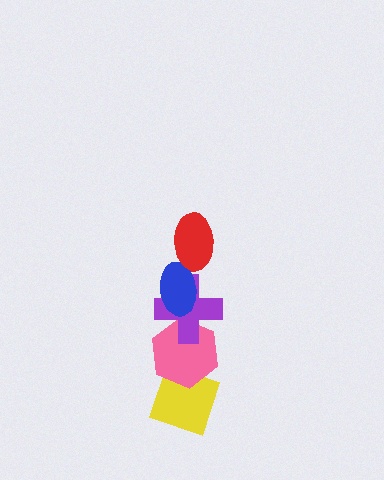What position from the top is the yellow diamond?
The yellow diamond is 5th from the top.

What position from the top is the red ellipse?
The red ellipse is 1st from the top.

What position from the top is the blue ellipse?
The blue ellipse is 2nd from the top.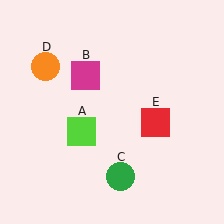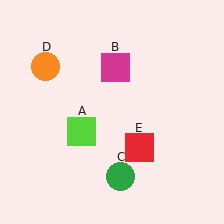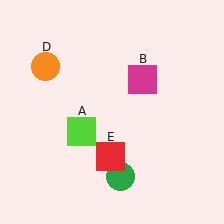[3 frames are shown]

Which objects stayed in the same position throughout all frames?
Lime square (object A) and green circle (object C) and orange circle (object D) remained stationary.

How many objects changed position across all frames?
2 objects changed position: magenta square (object B), red square (object E).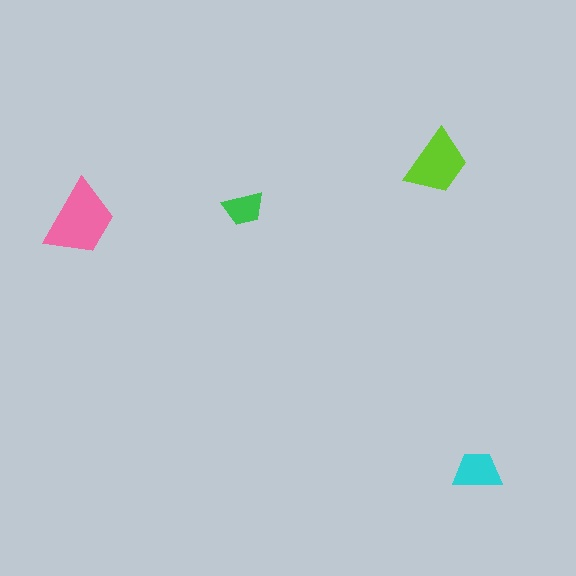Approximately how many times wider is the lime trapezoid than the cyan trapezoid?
About 1.5 times wider.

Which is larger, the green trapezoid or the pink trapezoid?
The pink one.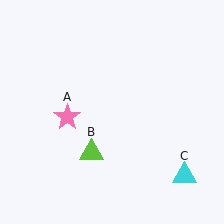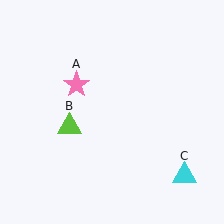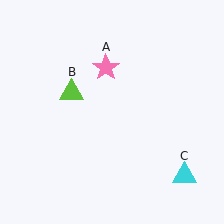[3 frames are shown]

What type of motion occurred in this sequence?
The pink star (object A), lime triangle (object B) rotated clockwise around the center of the scene.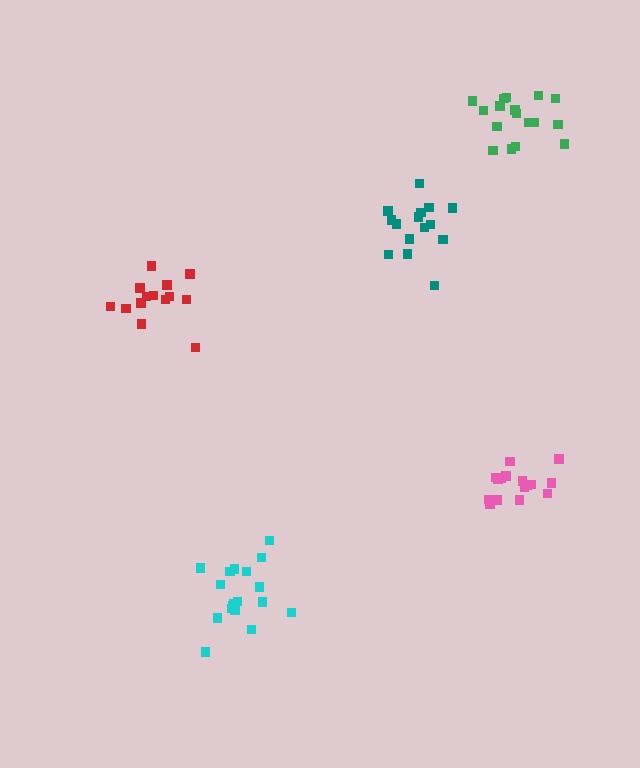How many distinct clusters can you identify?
There are 5 distinct clusters.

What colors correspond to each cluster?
The clusters are colored: red, cyan, green, teal, pink.